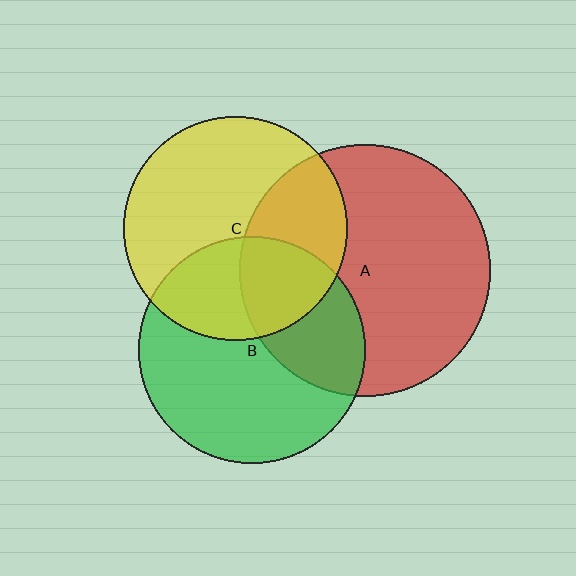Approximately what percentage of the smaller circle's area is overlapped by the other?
Approximately 35%.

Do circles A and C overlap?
Yes.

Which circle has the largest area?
Circle A (red).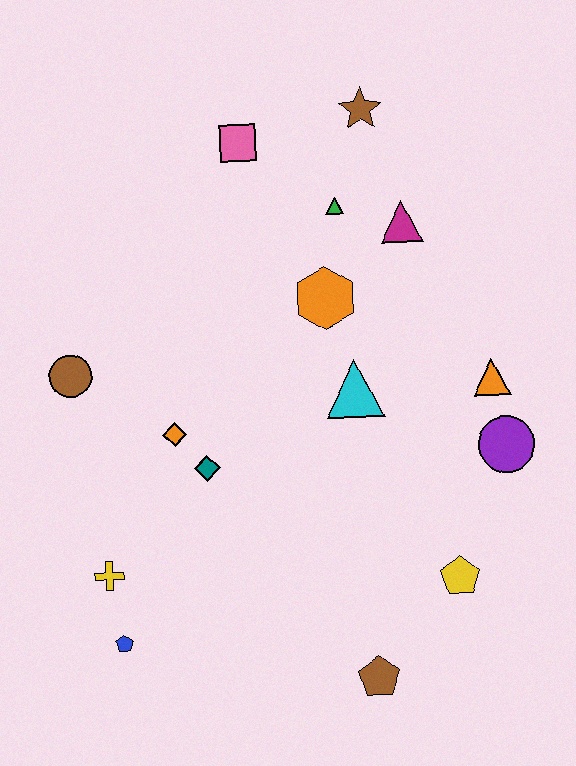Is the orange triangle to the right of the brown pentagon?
Yes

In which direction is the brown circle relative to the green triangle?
The brown circle is to the left of the green triangle.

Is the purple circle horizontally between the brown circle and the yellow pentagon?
No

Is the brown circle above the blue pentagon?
Yes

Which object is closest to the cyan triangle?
The orange hexagon is closest to the cyan triangle.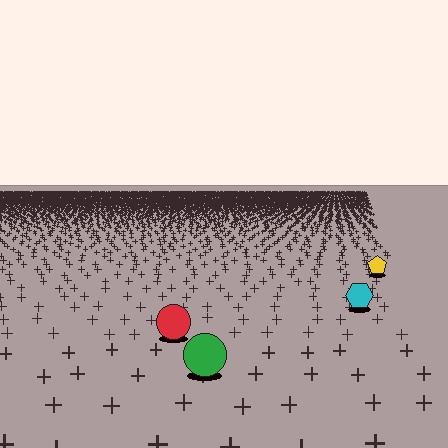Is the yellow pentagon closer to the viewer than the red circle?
No. The red circle is closer — you can tell from the texture gradient: the ground texture is coarser near it.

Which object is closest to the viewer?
The green circle is closest. The texture marks near it are larger and more spread out.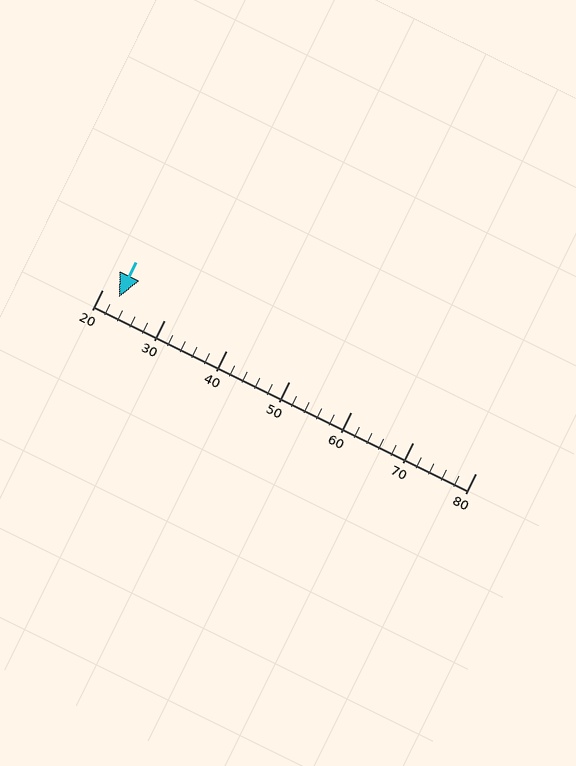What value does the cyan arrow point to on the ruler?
The cyan arrow points to approximately 23.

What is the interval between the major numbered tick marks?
The major tick marks are spaced 10 units apart.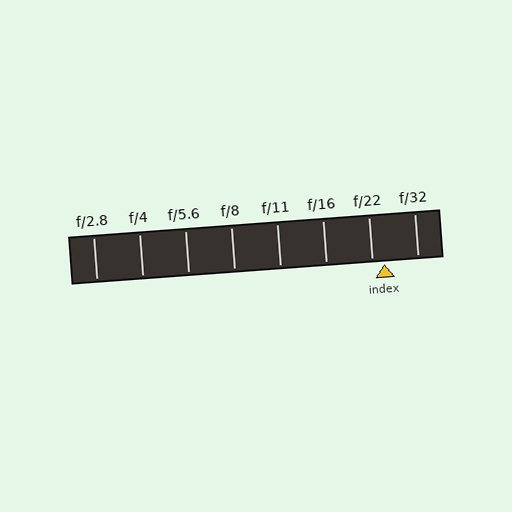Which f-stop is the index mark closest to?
The index mark is closest to f/22.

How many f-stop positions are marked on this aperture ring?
There are 8 f-stop positions marked.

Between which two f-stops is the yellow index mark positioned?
The index mark is between f/22 and f/32.